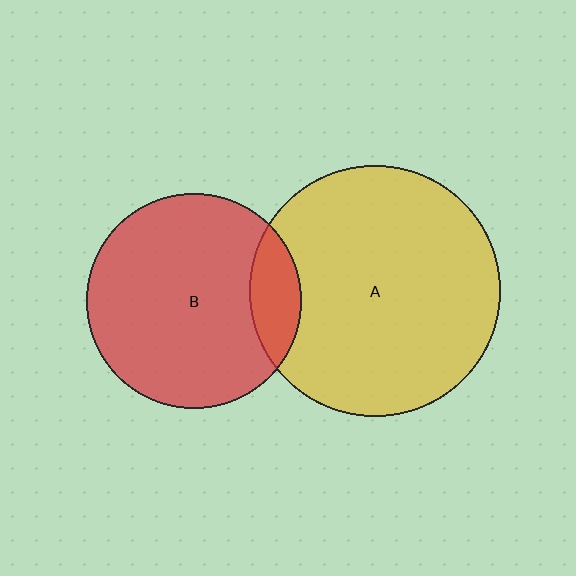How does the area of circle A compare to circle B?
Approximately 1.4 times.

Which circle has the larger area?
Circle A (yellow).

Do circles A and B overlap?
Yes.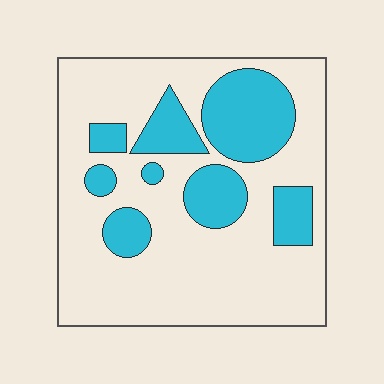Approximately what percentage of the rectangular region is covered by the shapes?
Approximately 25%.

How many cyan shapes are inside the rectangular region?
8.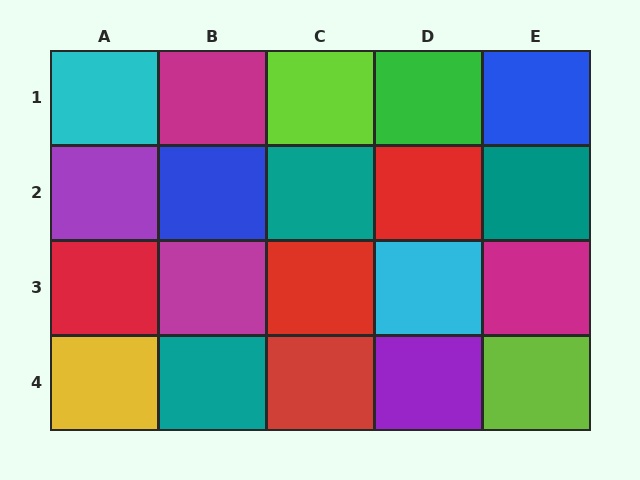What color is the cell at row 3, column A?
Red.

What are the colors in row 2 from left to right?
Purple, blue, teal, red, teal.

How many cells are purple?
2 cells are purple.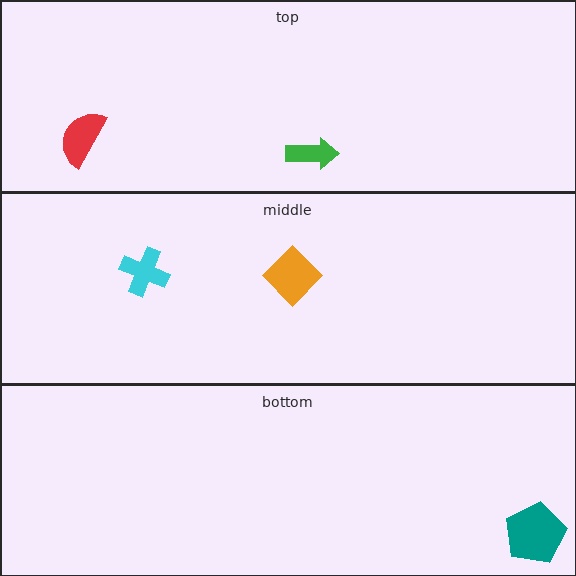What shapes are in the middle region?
The orange diamond, the cyan cross.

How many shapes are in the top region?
2.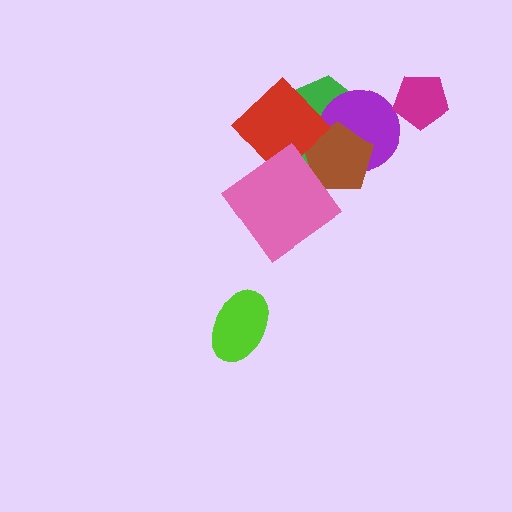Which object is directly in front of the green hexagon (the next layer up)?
The purple circle is directly in front of the green hexagon.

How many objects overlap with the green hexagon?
3 objects overlap with the green hexagon.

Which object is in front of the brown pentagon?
The red diamond is in front of the brown pentagon.